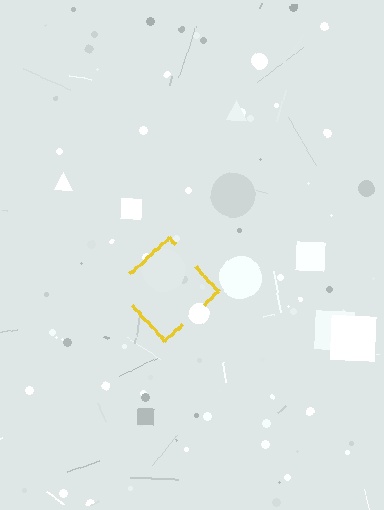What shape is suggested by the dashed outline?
The dashed outline suggests a diamond.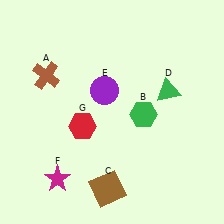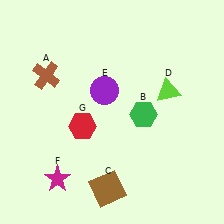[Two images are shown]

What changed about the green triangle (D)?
In Image 1, D is green. In Image 2, it changed to lime.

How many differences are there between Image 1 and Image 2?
There is 1 difference between the two images.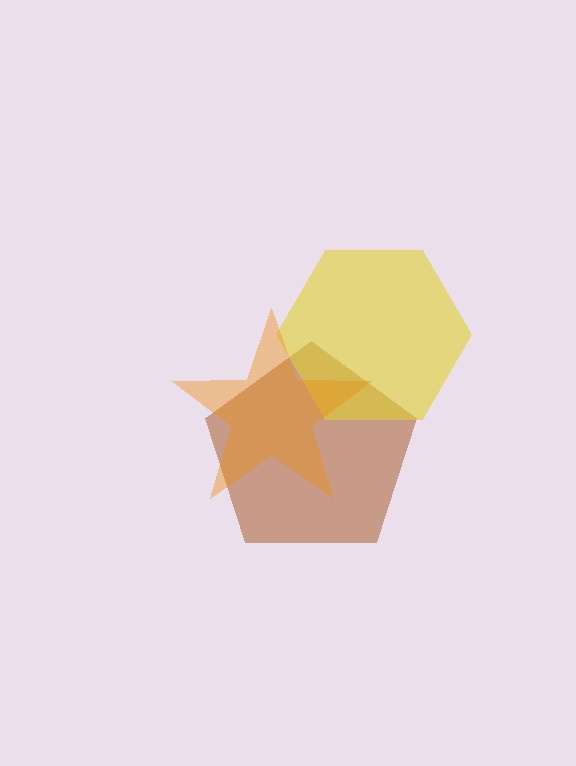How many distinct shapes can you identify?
There are 3 distinct shapes: a brown pentagon, a yellow hexagon, an orange star.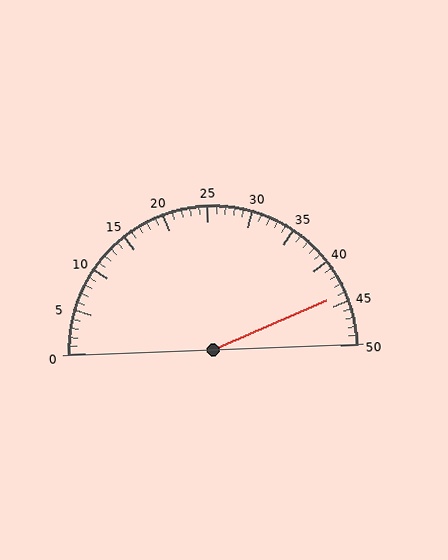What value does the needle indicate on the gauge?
The needle indicates approximately 44.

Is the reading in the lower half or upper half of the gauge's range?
The reading is in the upper half of the range (0 to 50).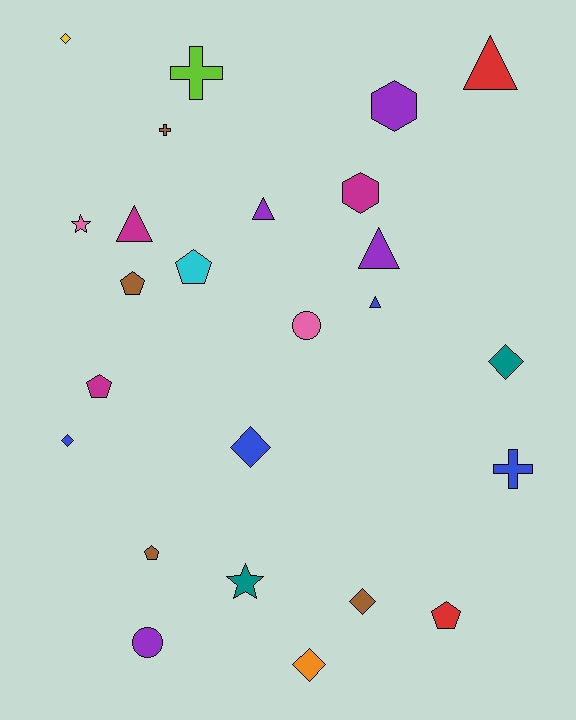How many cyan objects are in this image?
There is 1 cyan object.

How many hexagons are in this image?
There are 2 hexagons.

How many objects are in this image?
There are 25 objects.